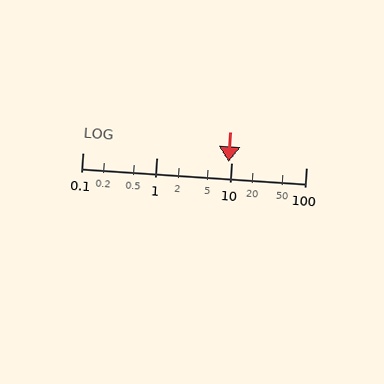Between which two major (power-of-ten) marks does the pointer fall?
The pointer is between 1 and 10.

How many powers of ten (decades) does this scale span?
The scale spans 3 decades, from 0.1 to 100.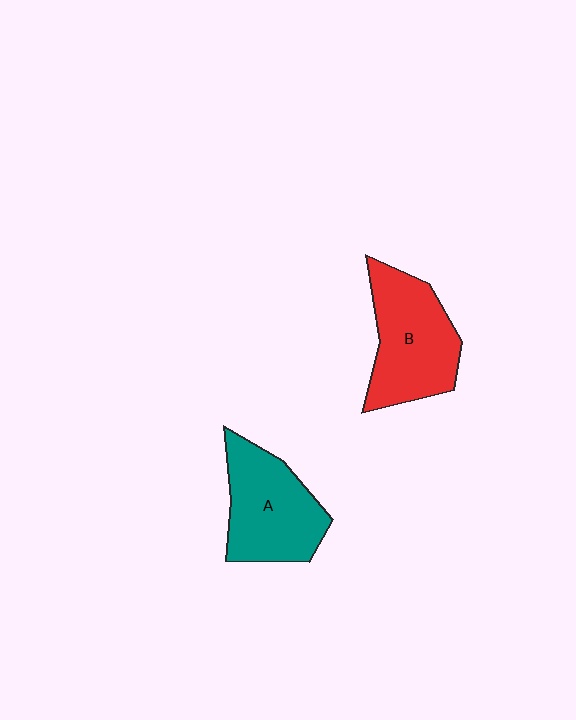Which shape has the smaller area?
Shape A (teal).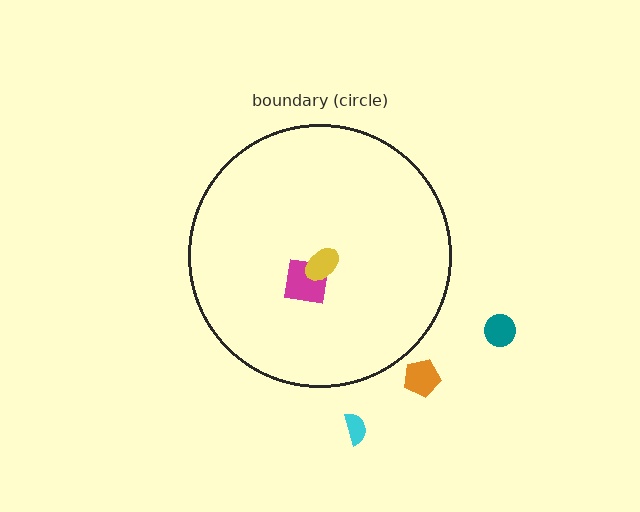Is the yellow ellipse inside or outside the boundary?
Inside.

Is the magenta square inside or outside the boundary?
Inside.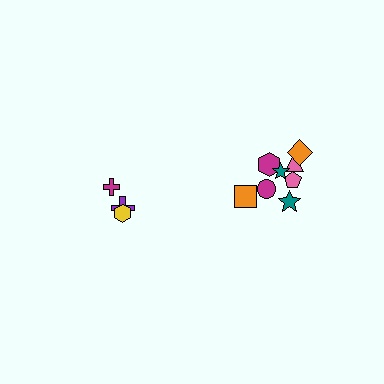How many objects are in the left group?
There are 3 objects.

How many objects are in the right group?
There are 8 objects.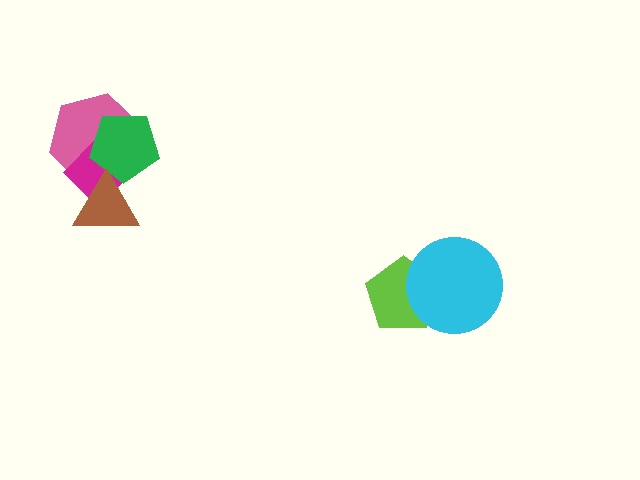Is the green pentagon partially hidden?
Yes, it is partially covered by another shape.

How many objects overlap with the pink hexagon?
3 objects overlap with the pink hexagon.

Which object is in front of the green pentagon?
The brown triangle is in front of the green pentagon.